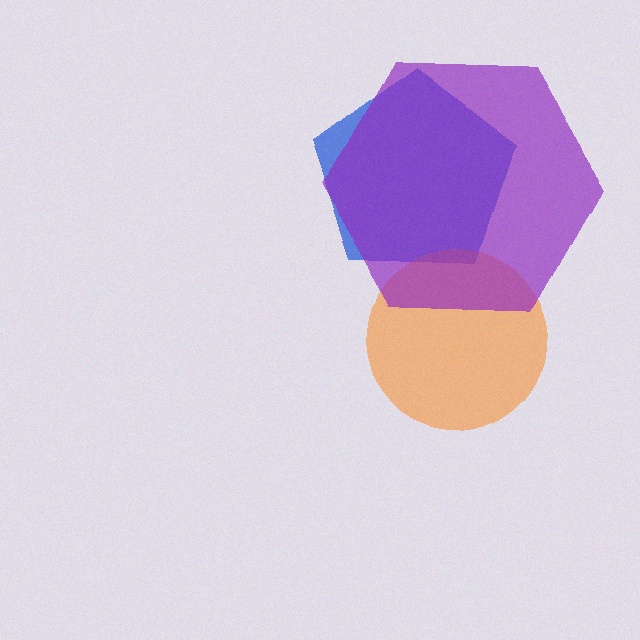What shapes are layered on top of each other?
The layered shapes are: a blue pentagon, an orange circle, a purple hexagon.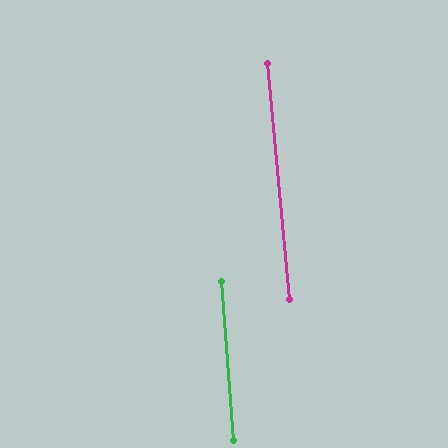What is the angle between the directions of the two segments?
Approximately 1 degree.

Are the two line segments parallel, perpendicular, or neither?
Parallel — their directions differ by only 0.7°.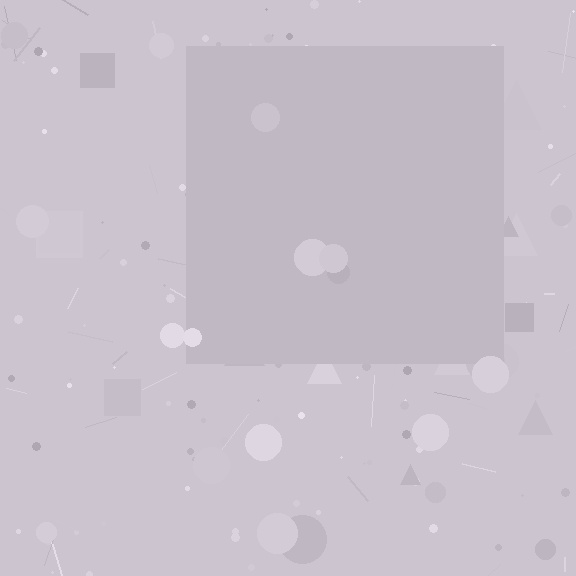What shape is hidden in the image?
A square is hidden in the image.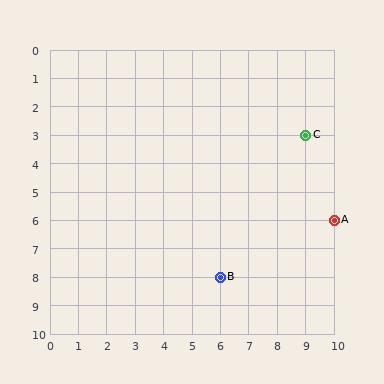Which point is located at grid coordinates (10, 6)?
Point A is at (10, 6).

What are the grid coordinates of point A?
Point A is at grid coordinates (10, 6).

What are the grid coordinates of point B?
Point B is at grid coordinates (6, 8).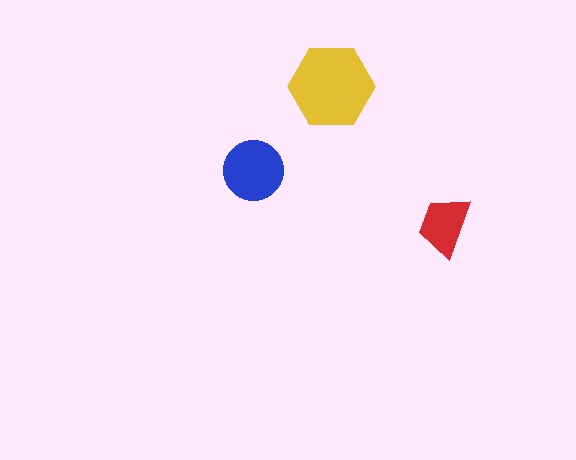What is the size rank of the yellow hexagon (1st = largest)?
1st.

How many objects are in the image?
There are 3 objects in the image.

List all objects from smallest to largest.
The red trapezoid, the blue circle, the yellow hexagon.